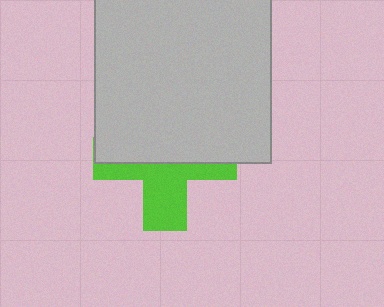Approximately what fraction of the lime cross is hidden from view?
Roughly 56% of the lime cross is hidden behind the light gray square.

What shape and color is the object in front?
The object in front is a light gray square.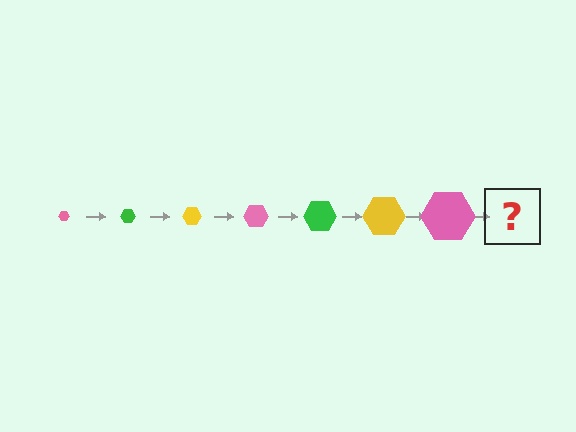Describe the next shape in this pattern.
It should be a green hexagon, larger than the previous one.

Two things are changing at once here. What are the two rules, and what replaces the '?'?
The two rules are that the hexagon grows larger each step and the color cycles through pink, green, and yellow. The '?' should be a green hexagon, larger than the previous one.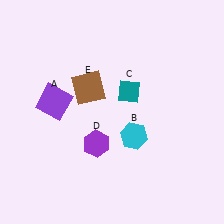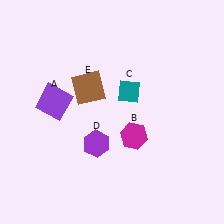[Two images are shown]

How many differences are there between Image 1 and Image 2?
There is 1 difference between the two images.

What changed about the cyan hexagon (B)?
In Image 1, B is cyan. In Image 2, it changed to magenta.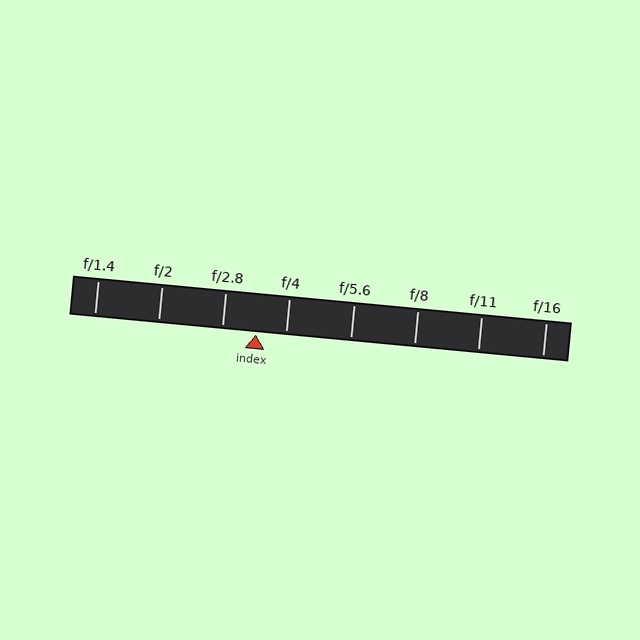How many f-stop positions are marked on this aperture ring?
There are 8 f-stop positions marked.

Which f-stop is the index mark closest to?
The index mark is closest to f/4.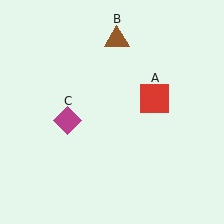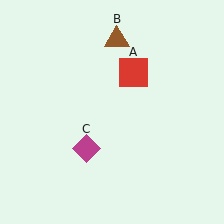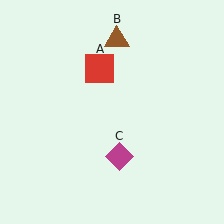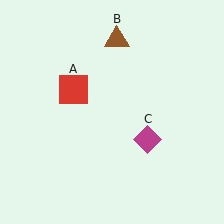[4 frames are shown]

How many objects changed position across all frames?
2 objects changed position: red square (object A), magenta diamond (object C).